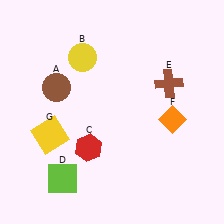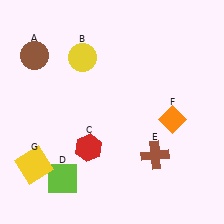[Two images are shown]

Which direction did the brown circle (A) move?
The brown circle (A) moved up.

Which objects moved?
The objects that moved are: the brown circle (A), the brown cross (E), the yellow square (G).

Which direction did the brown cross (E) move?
The brown cross (E) moved down.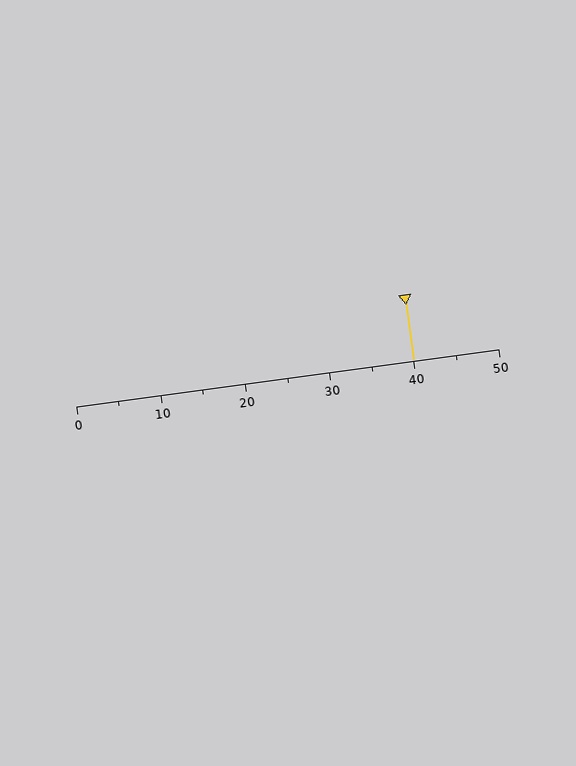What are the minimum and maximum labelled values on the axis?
The axis runs from 0 to 50.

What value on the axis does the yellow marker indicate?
The marker indicates approximately 40.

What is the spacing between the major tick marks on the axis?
The major ticks are spaced 10 apart.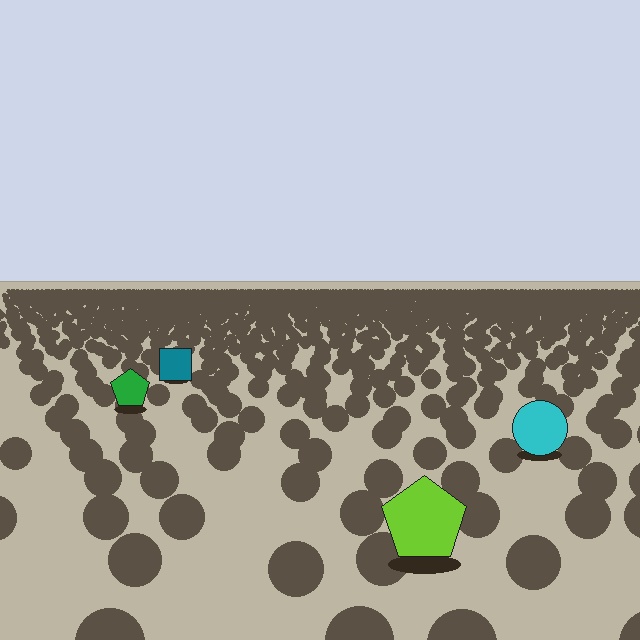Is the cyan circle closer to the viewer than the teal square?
Yes. The cyan circle is closer — you can tell from the texture gradient: the ground texture is coarser near it.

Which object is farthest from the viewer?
The teal square is farthest from the viewer. It appears smaller and the ground texture around it is denser.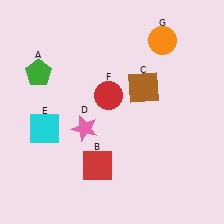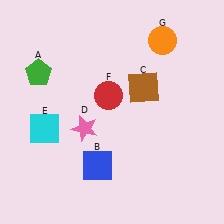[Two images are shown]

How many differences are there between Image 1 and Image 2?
There is 1 difference between the two images.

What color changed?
The square (B) changed from red in Image 1 to blue in Image 2.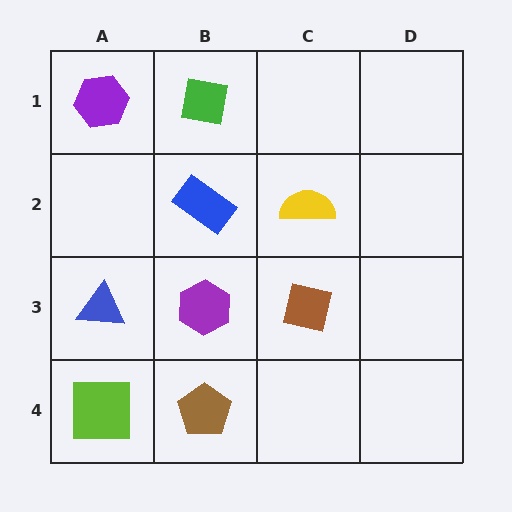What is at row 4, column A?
A lime square.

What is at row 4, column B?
A brown pentagon.